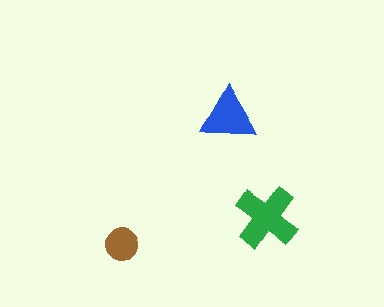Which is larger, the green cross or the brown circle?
The green cross.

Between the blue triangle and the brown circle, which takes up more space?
The blue triangle.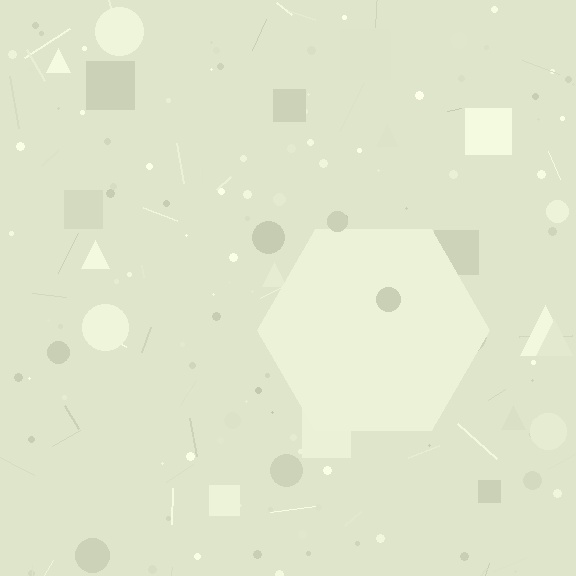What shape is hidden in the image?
A hexagon is hidden in the image.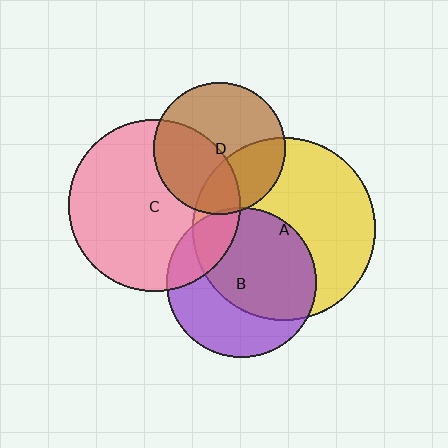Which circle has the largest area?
Circle A (yellow).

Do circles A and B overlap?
Yes.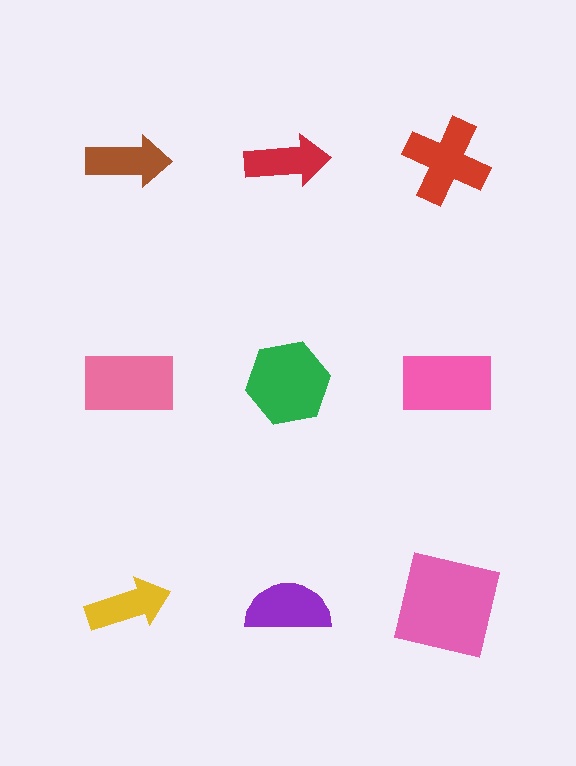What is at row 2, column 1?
A pink rectangle.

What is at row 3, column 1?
A yellow arrow.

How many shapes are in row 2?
3 shapes.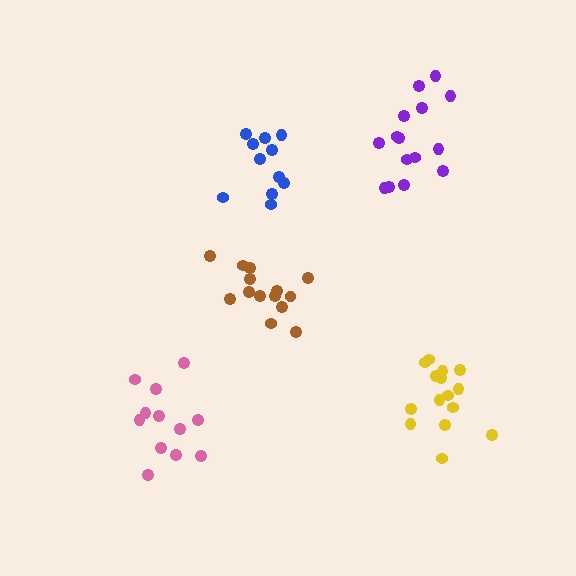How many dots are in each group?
Group 1: 14 dots, Group 2: 11 dots, Group 3: 15 dots, Group 4: 12 dots, Group 5: 15 dots (67 total).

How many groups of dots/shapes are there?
There are 5 groups.